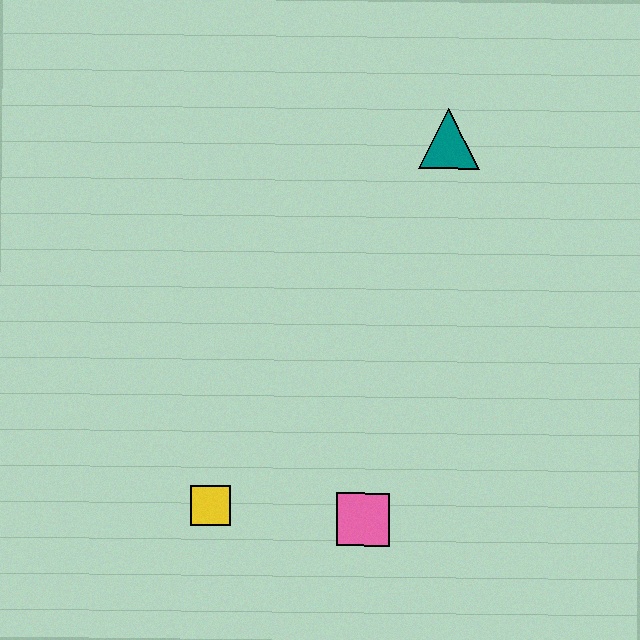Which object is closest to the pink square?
The yellow square is closest to the pink square.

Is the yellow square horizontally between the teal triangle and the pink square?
No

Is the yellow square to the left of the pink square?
Yes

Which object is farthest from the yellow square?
The teal triangle is farthest from the yellow square.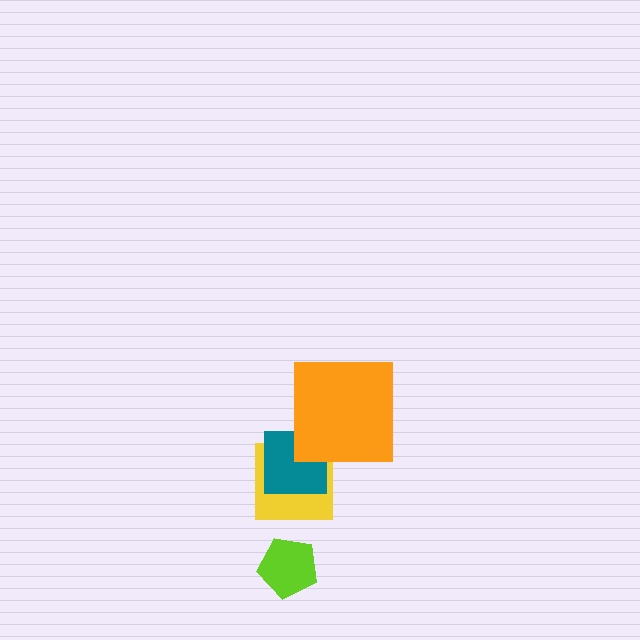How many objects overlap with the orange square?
1 object overlaps with the orange square.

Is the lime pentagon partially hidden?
No, no other shape covers it.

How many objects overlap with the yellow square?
1 object overlaps with the yellow square.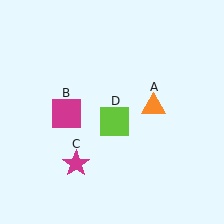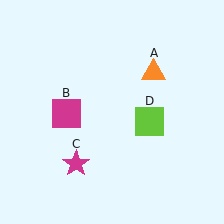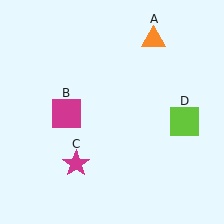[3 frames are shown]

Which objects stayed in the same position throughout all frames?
Magenta square (object B) and magenta star (object C) remained stationary.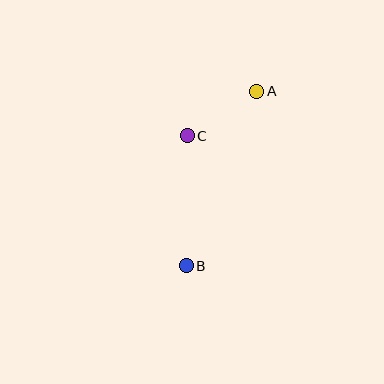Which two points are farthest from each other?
Points A and B are farthest from each other.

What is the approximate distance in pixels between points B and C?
The distance between B and C is approximately 130 pixels.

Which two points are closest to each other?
Points A and C are closest to each other.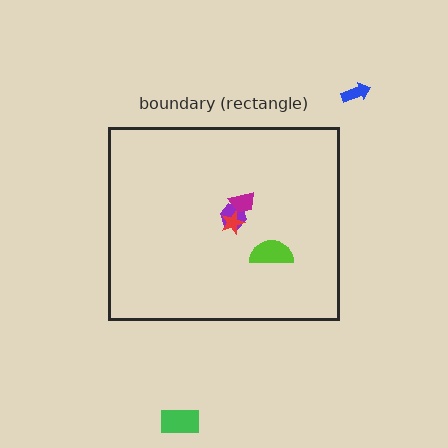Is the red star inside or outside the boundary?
Inside.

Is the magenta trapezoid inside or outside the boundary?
Inside.